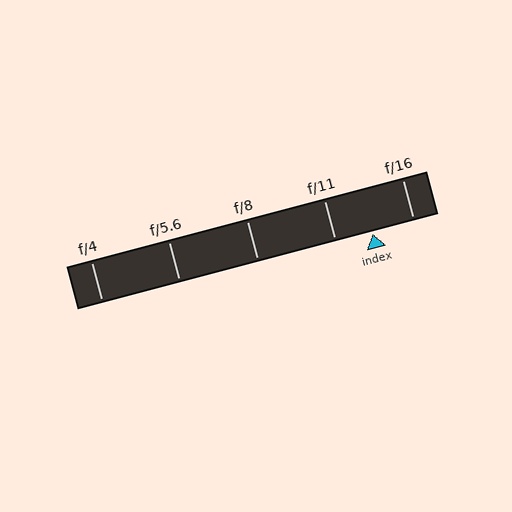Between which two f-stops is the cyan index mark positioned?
The index mark is between f/11 and f/16.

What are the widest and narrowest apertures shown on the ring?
The widest aperture shown is f/4 and the narrowest is f/16.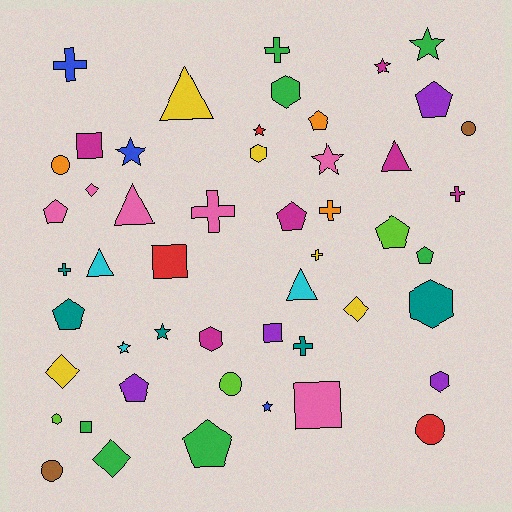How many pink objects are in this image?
There are 6 pink objects.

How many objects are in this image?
There are 50 objects.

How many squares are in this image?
There are 5 squares.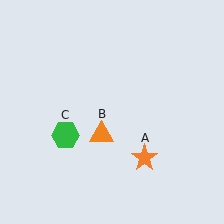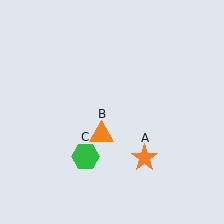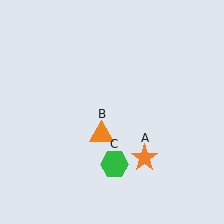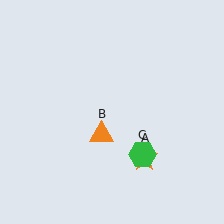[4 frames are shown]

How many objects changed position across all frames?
1 object changed position: green hexagon (object C).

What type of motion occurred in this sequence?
The green hexagon (object C) rotated counterclockwise around the center of the scene.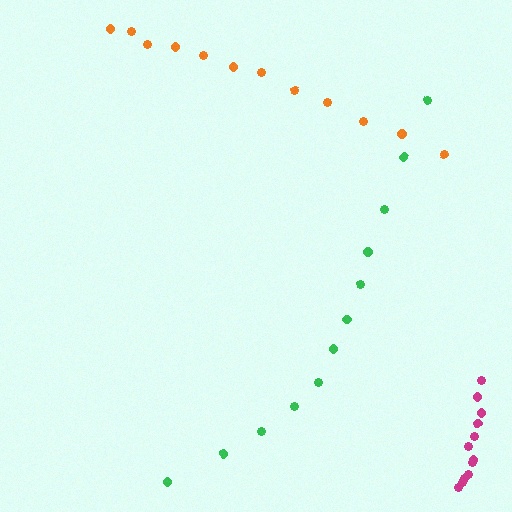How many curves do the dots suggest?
There are 3 distinct paths.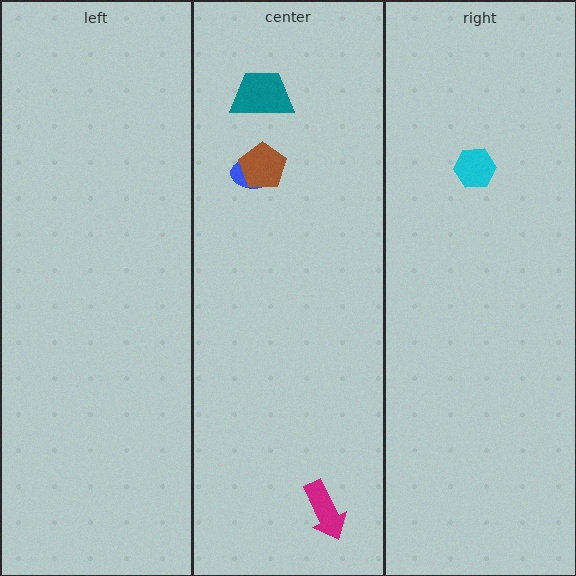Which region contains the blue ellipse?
The center region.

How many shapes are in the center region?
4.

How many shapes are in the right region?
1.